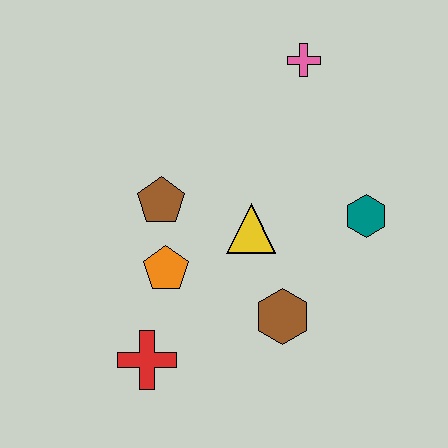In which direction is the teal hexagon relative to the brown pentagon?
The teal hexagon is to the right of the brown pentagon.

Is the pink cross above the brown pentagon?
Yes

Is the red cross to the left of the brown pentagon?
Yes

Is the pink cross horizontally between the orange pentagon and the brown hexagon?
No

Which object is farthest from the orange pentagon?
The pink cross is farthest from the orange pentagon.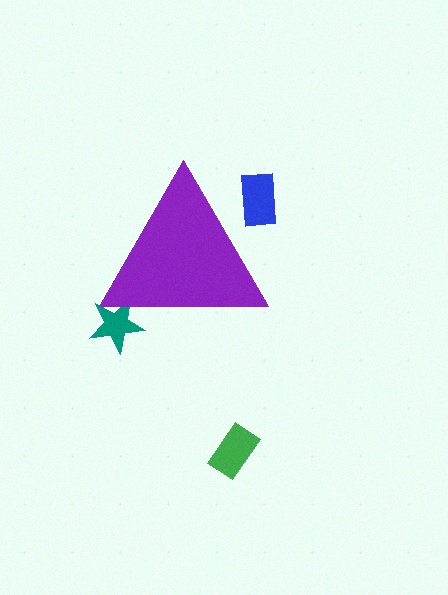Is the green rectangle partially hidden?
No, the green rectangle is fully visible.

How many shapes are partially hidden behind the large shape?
2 shapes are partially hidden.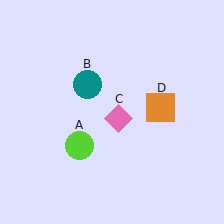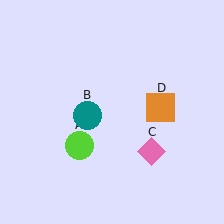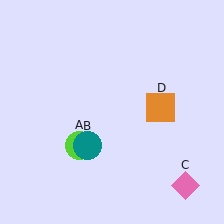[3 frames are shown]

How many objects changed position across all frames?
2 objects changed position: teal circle (object B), pink diamond (object C).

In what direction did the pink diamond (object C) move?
The pink diamond (object C) moved down and to the right.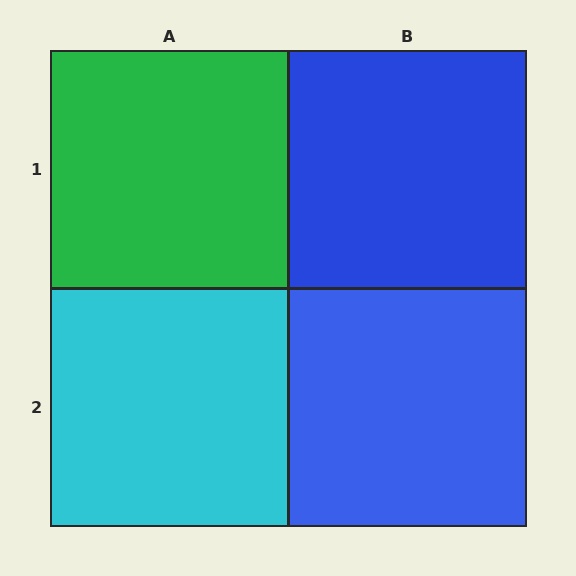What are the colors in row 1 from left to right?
Green, blue.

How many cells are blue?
2 cells are blue.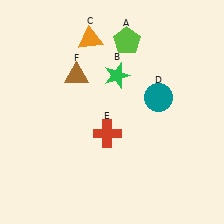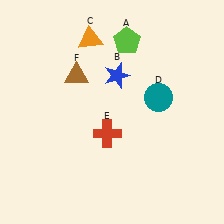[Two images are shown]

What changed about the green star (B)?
In Image 1, B is green. In Image 2, it changed to blue.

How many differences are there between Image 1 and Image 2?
There is 1 difference between the two images.